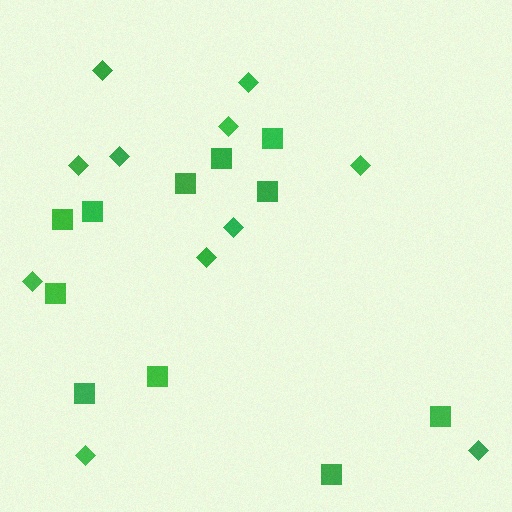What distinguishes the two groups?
There are 2 groups: one group of diamonds (11) and one group of squares (11).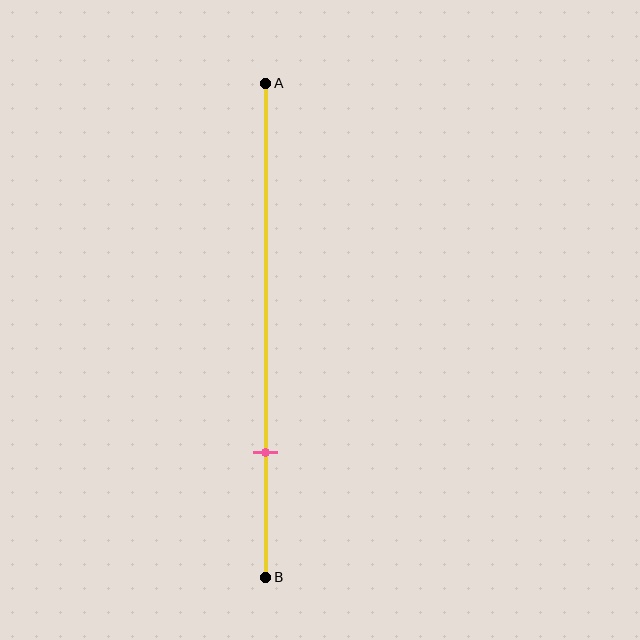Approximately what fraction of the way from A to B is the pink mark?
The pink mark is approximately 75% of the way from A to B.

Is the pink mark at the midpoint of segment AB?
No, the mark is at about 75% from A, not at the 50% midpoint.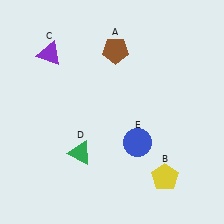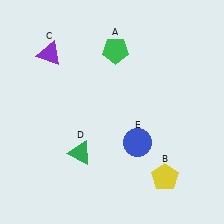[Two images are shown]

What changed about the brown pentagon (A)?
In Image 1, A is brown. In Image 2, it changed to green.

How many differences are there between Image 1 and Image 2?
There is 1 difference between the two images.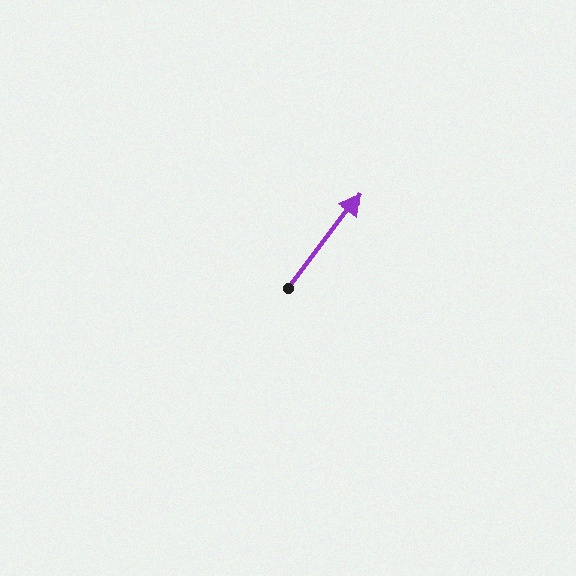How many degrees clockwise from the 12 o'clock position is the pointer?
Approximately 37 degrees.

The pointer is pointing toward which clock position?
Roughly 1 o'clock.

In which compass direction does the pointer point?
Northeast.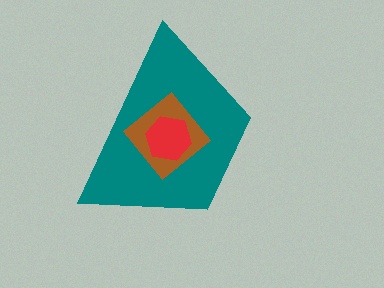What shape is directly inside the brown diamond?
The red hexagon.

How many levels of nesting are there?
3.